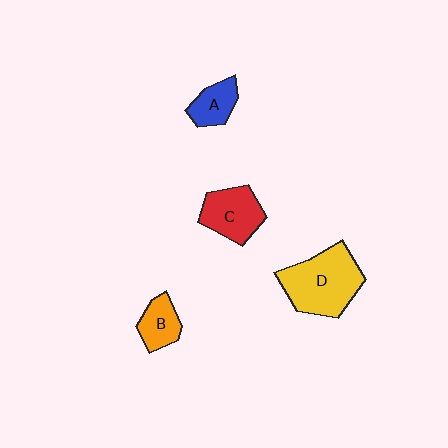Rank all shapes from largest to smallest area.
From largest to smallest: D (yellow), C (red), B (orange), A (blue).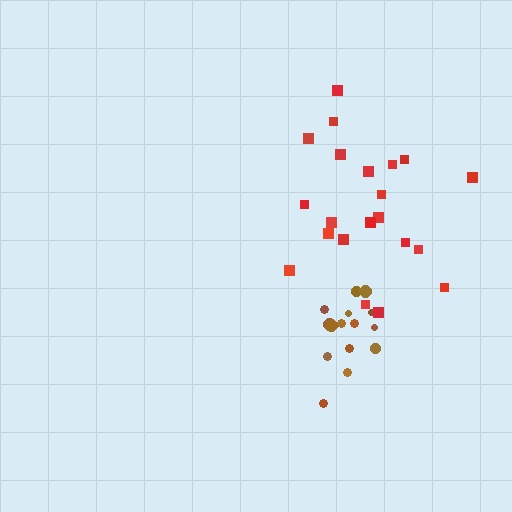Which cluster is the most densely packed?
Brown.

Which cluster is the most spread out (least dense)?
Red.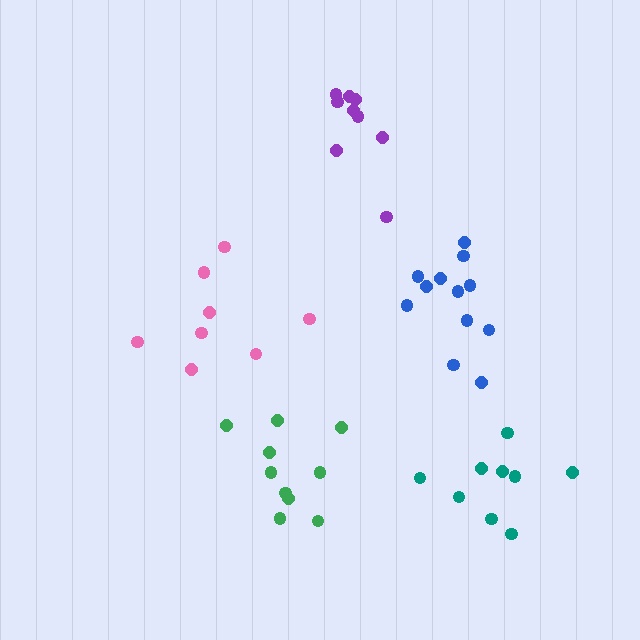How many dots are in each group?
Group 1: 10 dots, Group 2: 12 dots, Group 3: 8 dots, Group 4: 9 dots, Group 5: 9 dots (48 total).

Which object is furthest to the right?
The teal cluster is rightmost.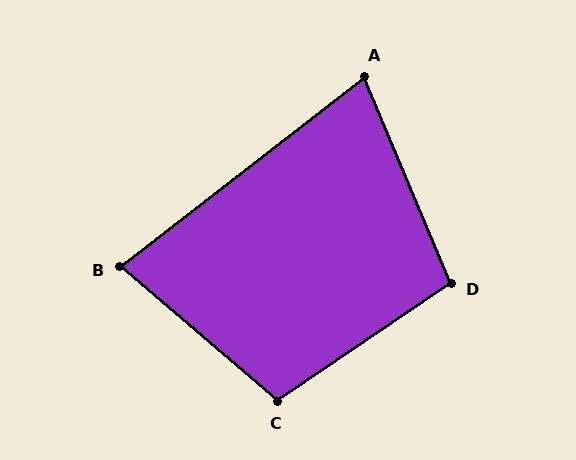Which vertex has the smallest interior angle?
A, at approximately 75 degrees.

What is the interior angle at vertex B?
Approximately 78 degrees (acute).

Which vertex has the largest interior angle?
C, at approximately 105 degrees.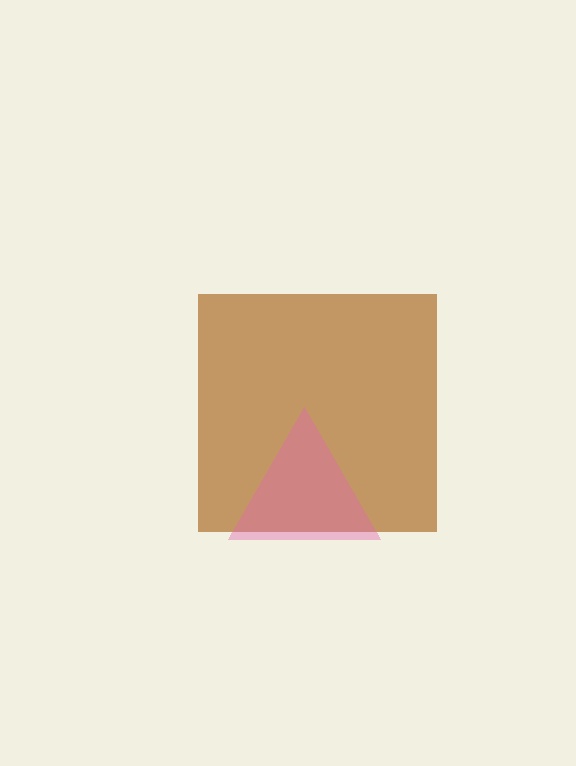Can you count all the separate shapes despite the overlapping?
Yes, there are 2 separate shapes.